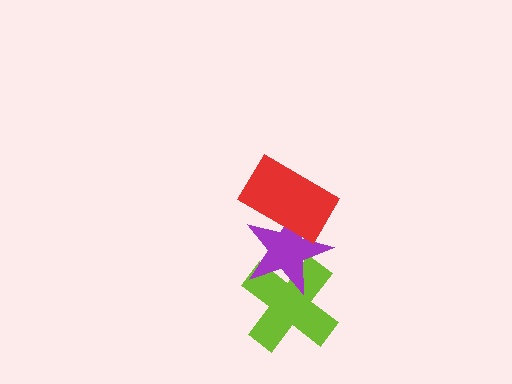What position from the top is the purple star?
The purple star is 2nd from the top.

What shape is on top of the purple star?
The red rectangle is on top of the purple star.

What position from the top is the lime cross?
The lime cross is 3rd from the top.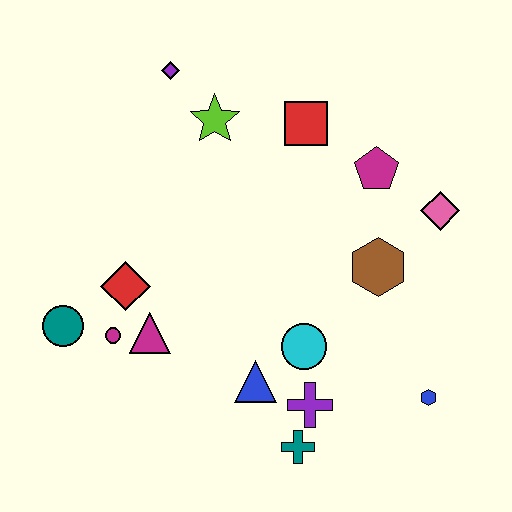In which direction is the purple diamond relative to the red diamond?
The purple diamond is above the red diamond.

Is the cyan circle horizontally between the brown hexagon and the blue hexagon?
No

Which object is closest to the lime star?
The purple diamond is closest to the lime star.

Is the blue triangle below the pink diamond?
Yes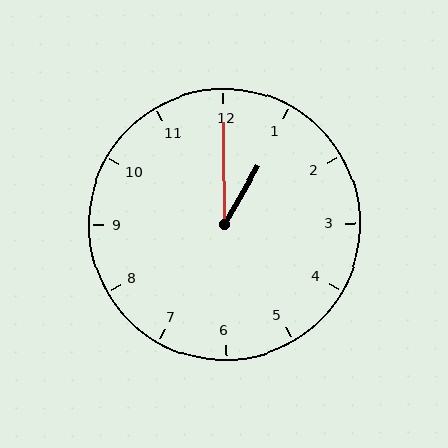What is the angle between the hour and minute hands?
Approximately 30 degrees.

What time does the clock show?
1:00.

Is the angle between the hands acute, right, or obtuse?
It is acute.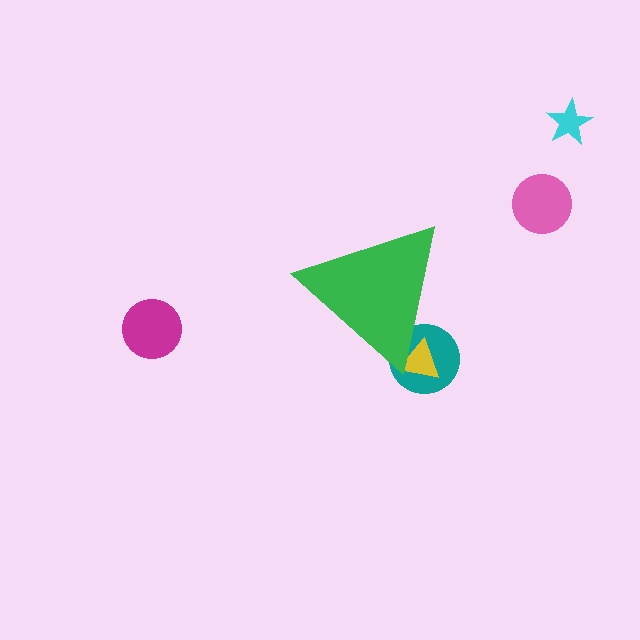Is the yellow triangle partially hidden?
Yes, the yellow triangle is partially hidden behind the green triangle.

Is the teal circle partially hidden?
Yes, the teal circle is partially hidden behind the green triangle.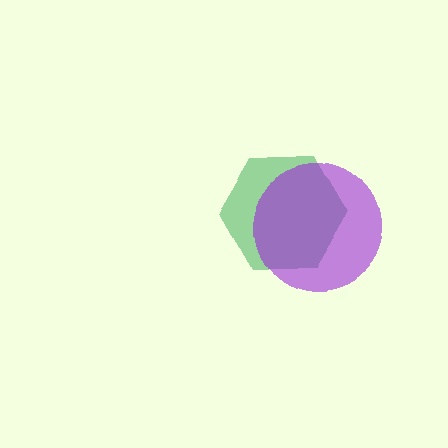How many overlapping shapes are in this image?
There are 2 overlapping shapes in the image.